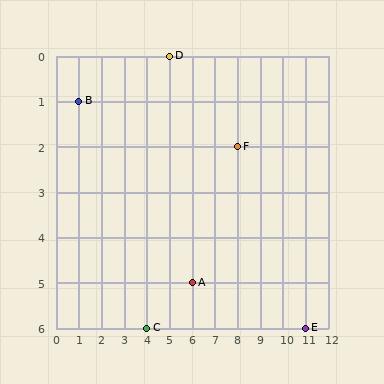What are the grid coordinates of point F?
Point F is at grid coordinates (8, 2).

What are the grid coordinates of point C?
Point C is at grid coordinates (4, 6).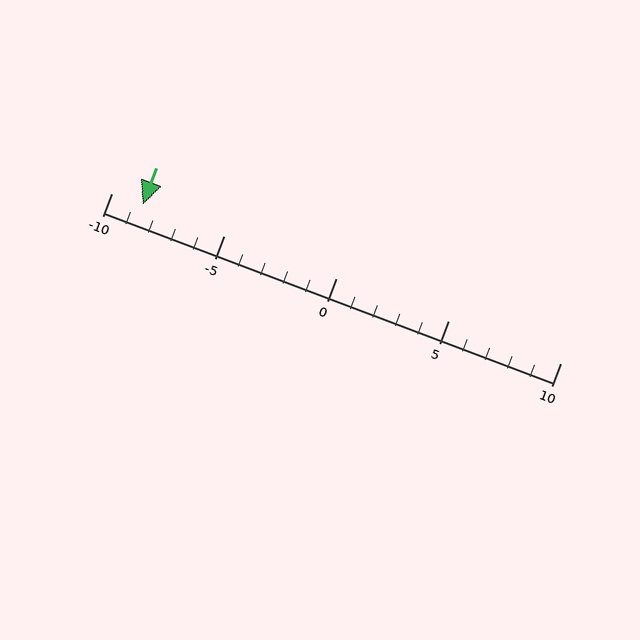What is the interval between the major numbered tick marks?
The major tick marks are spaced 5 units apart.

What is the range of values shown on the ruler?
The ruler shows values from -10 to 10.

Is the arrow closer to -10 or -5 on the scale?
The arrow is closer to -10.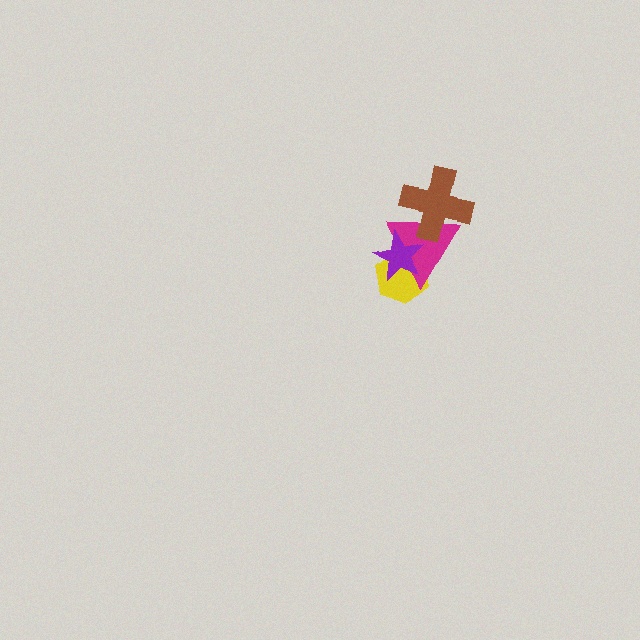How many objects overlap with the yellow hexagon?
2 objects overlap with the yellow hexagon.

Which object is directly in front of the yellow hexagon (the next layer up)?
The magenta triangle is directly in front of the yellow hexagon.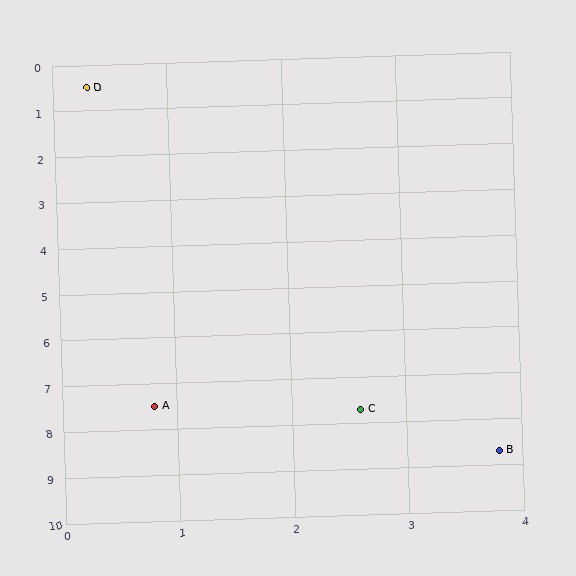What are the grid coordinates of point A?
Point A is at approximately (0.8, 7.5).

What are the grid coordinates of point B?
Point B is at approximately (3.8, 8.7).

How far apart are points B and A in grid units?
Points B and A are about 3.2 grid units apart.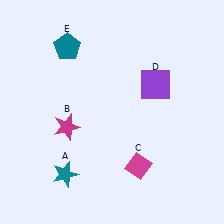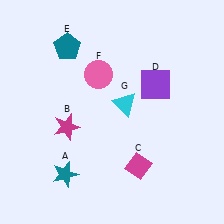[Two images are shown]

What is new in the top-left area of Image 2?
A pink circle (F) was added in the top-left area of Image 2.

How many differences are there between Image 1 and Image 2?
There are 2 differences between the two images.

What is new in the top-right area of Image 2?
A cyan triangle (G) was added in the top-right area of Image 2.